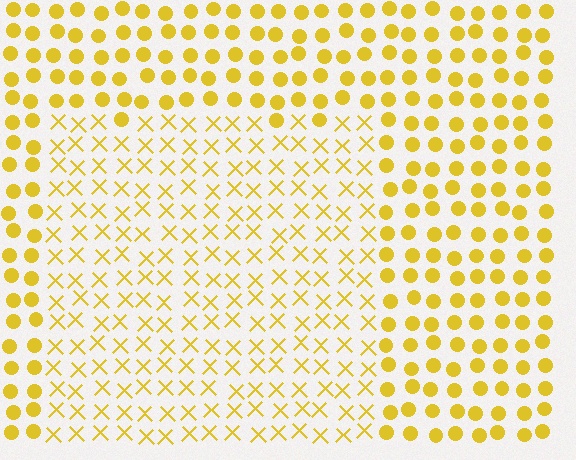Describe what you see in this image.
The image is filled with small yellow elements arranged in a uniform grid. A rectangle-shaped region contains X marks, while the surrounding area contains circles. The boundary is defined purely by the change in element shape.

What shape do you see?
I see a rectangle.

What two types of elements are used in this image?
The image uses X marks inside the rectangle region and circles outside it.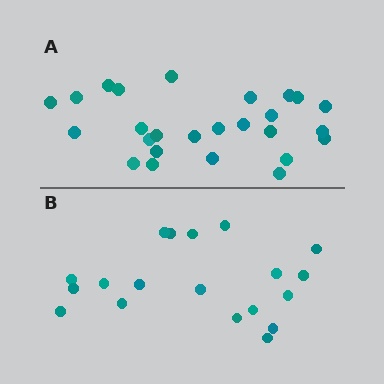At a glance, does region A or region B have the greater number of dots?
Region A (the top region) has more dots.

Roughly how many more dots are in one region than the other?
Region A has roughly 8 or so more dots than region B.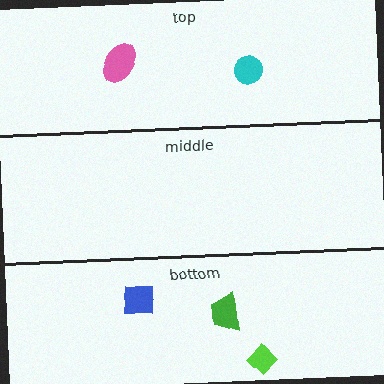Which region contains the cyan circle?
The top region.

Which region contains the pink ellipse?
The top region.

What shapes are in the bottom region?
The lime diamond, the blue square, the green trapezoid.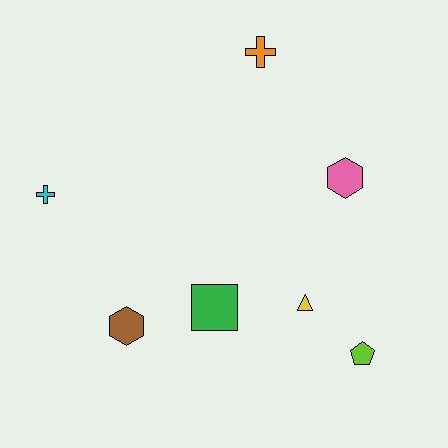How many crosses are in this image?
There are 2 crosses.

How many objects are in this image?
There are 7 objects.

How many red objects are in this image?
There are no red objects.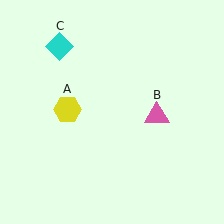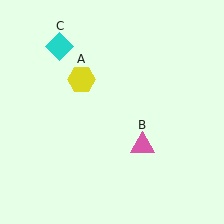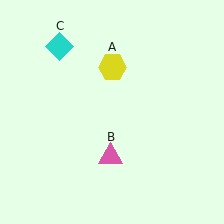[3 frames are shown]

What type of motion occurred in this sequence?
The yellow hexagon (object A), pink triangle (object B) rotated clockwise around the center of the scene.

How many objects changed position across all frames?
2 objects changed position: yellow hexagon (object A), pink triangle (object B).